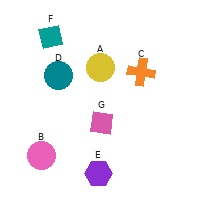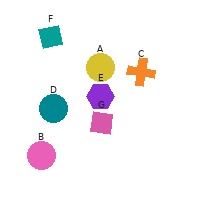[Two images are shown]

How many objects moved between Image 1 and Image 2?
2 objects moved between the two images.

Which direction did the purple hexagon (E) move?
The purple hexagon (E) moved up.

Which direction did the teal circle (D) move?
The teal circle (D) moved down.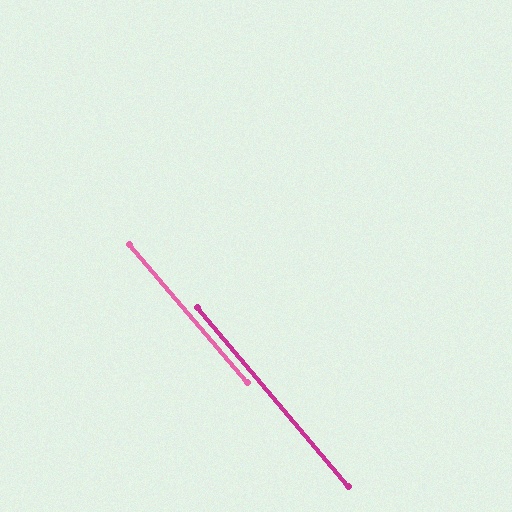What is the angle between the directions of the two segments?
Approximately 0 degrees.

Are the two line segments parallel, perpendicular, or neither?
Parallel — their directions differ by only 0.5°.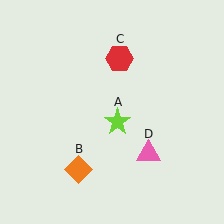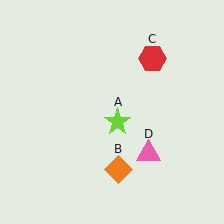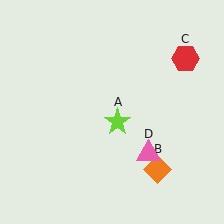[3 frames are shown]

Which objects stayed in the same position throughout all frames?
Lime star (object A) and pink triangle (object D) remained stationary.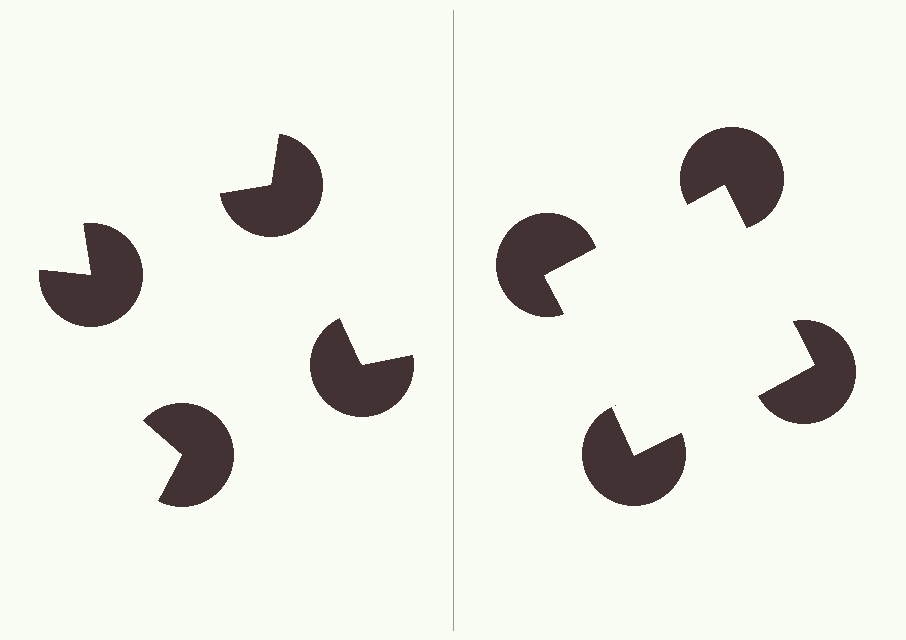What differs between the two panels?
The pac-man discs are positioned identically on both sides; only the wedge orientations differ. On the right they align to a square; on the left they are misaligned.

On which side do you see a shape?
An illusory square appears on the right side. On the left side the wedge cuts are rotated, so no coherent shape forms.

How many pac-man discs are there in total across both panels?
8 — 4 on each side.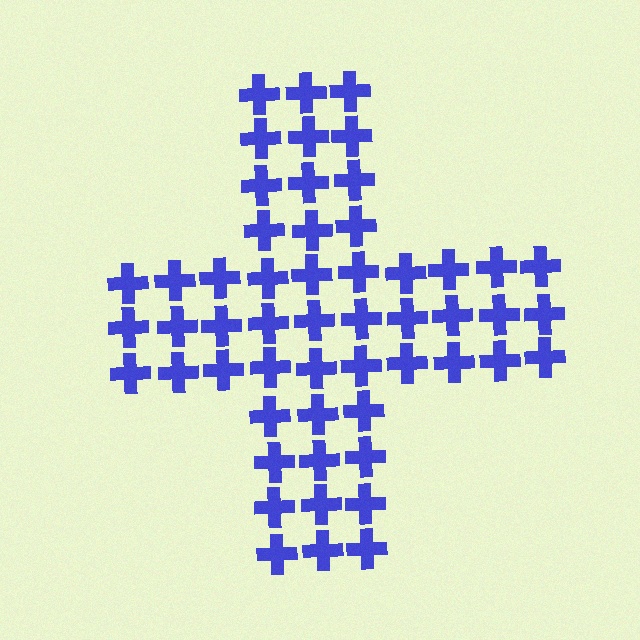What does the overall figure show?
The overall figure shows a cross.